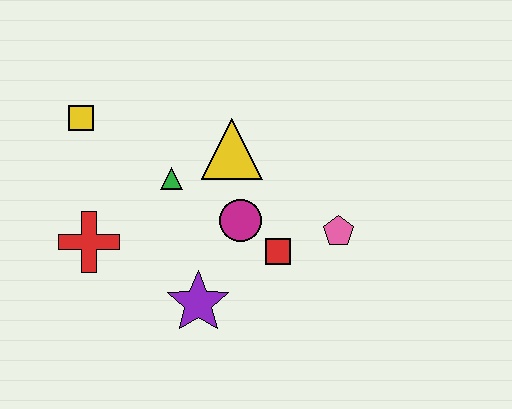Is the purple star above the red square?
No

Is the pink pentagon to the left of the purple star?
No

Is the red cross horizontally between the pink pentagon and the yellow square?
Yes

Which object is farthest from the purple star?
The yellow square is farthest from the purple star.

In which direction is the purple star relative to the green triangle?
The purple star is below the green triangle.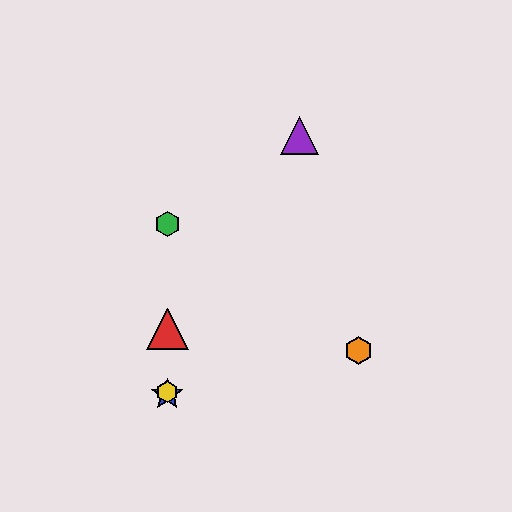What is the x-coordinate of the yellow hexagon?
The yellow hexagon is at x≈167.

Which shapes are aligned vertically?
The red triangle, the blue star, the green hexagon, the yellow hexagon are aligned vertically.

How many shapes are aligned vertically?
4 shapes (the red triangle, the blue star, the green hexagon, the yellow hexagon) are aligned vertically.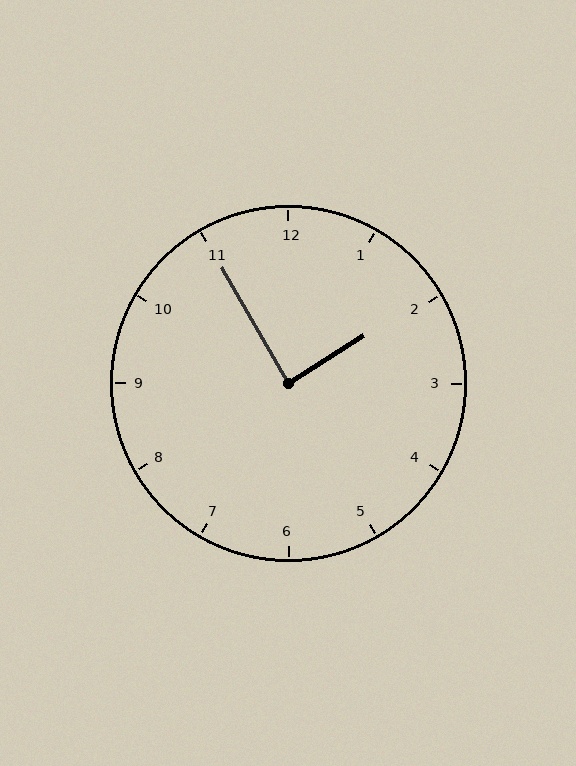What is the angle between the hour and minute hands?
Approximately 88 degrees.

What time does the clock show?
1:55.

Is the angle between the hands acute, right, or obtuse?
It is right.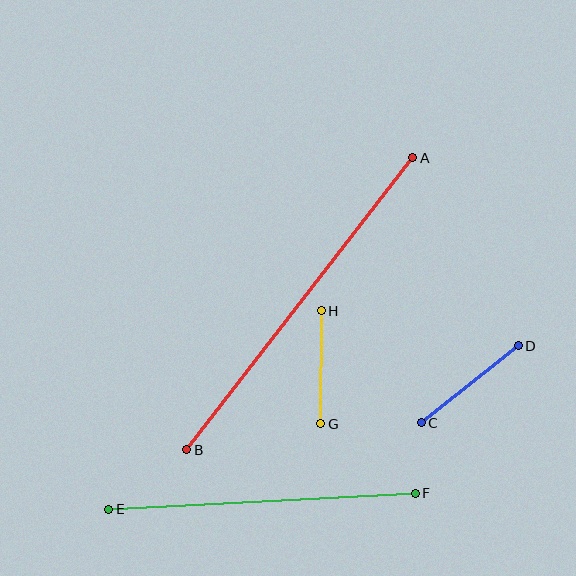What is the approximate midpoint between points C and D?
The midpoint is at approximately (470, 384) pixels.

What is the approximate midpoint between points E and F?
The midpoint is at approximately (262, 501) pixels.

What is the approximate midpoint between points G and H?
The midpoint is at approximately (321, 367) pixels.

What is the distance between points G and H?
The distance is approximately 113 pixels.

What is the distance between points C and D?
The distance is approximately 124 pixels.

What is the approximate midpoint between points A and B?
The midpoint is at approximately (300, 304) pixels.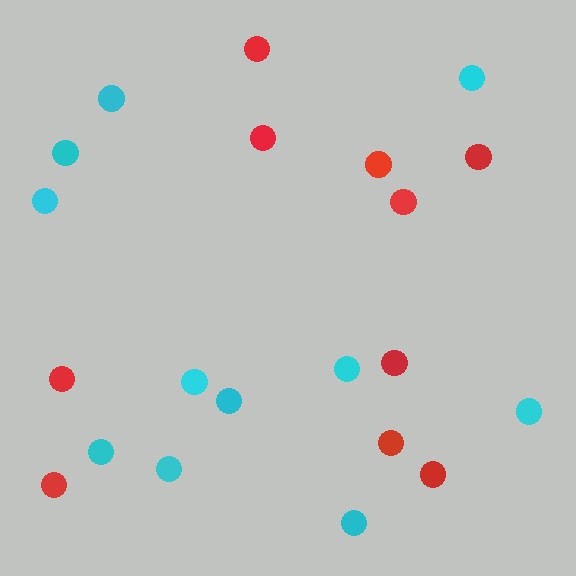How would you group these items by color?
There are 2 groups: one group of cyan circles (11) and one group of red circles (10).